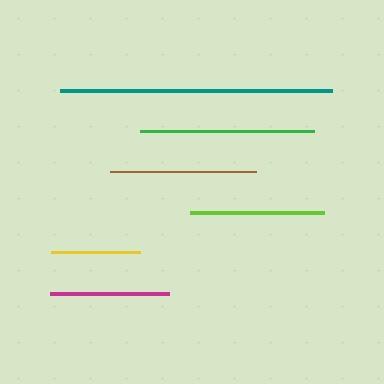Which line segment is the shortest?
The yellow line is the shortest at approximately 88 pixels.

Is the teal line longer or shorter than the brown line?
The teal line is longer than the brown line.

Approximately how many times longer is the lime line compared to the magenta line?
The lime line is approximately 1.1 times the length of the magenta line.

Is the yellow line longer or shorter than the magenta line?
The magenta line is longer than the yellow line.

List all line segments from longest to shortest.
From longest to shortest: teal, green, brown, lime, magenta, yellow.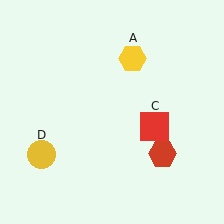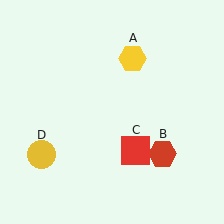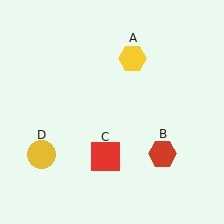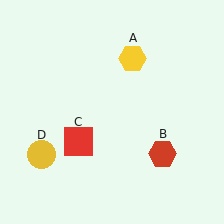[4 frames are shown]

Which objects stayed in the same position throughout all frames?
Yellow hexagon (object A) and red hexagon (object B) and yellow circle (object D) remained stationary.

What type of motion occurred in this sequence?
The red square (object C) rotated clockwise around the center of the scene.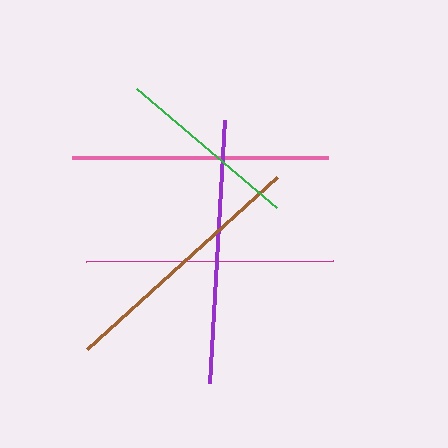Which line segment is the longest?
The purple line is the longest at approximately 263 pixels.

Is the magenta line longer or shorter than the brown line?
The brown line is longer than the magenta line.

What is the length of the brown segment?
The brown segment is approximately 256 pixels long.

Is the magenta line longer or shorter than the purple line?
The purple line is longer than the magenta line.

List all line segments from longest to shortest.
From longest to shortest: purple, brown, pink, magenta, green.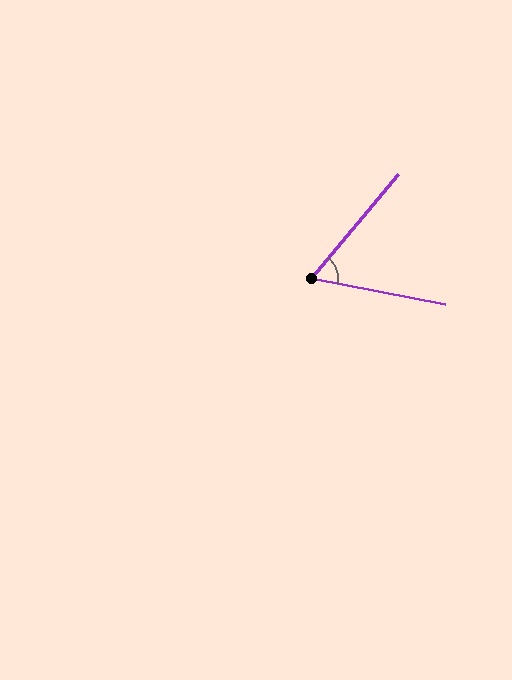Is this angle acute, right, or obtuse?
It is acute.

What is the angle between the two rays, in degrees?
Approximately 61 degrees.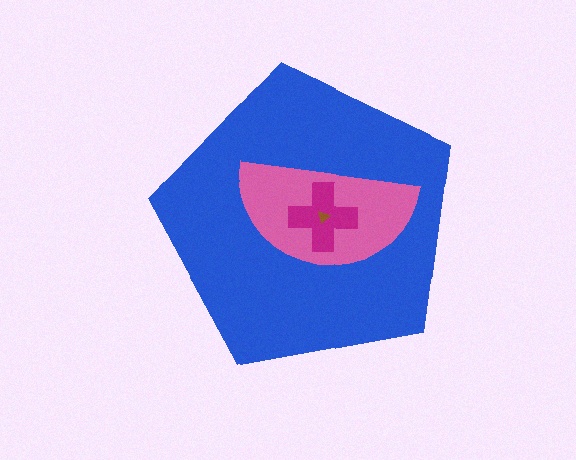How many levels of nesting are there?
4.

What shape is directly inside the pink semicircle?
The magenta cross.